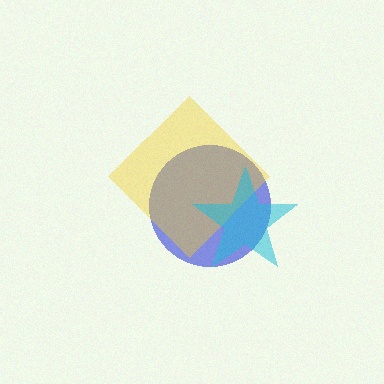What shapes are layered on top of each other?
The layered shapes are: a blue circle, a yellow diamond, a cyan star.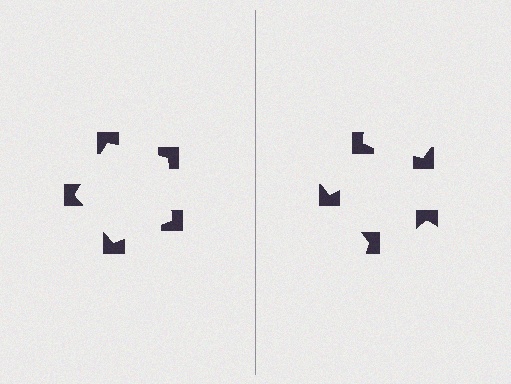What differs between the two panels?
The notched squares are positioned identically on both sides; only the wedge orientations differ. On the left they align to a pentagon; on the right they are misaligned.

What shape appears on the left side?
An illusory pentagon.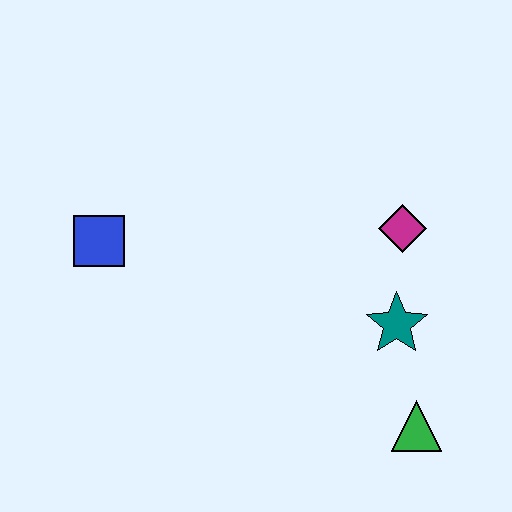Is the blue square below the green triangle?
No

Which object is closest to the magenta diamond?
The teal star is closest to the magenta diamond.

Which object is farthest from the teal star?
The blue square is farthest from the teal star.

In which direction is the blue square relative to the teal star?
The blue square is to the left of the teal star.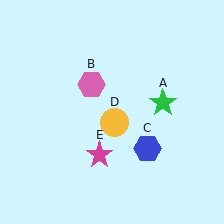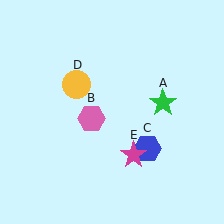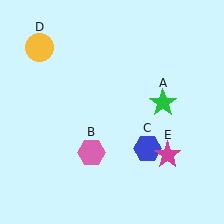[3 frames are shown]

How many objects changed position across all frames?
3 objects changed position: pink hexagon (object B), yellow circle (object D), magenta star (object E).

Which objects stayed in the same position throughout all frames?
Green star (object A) and blue hexagon (object C) remained stationary.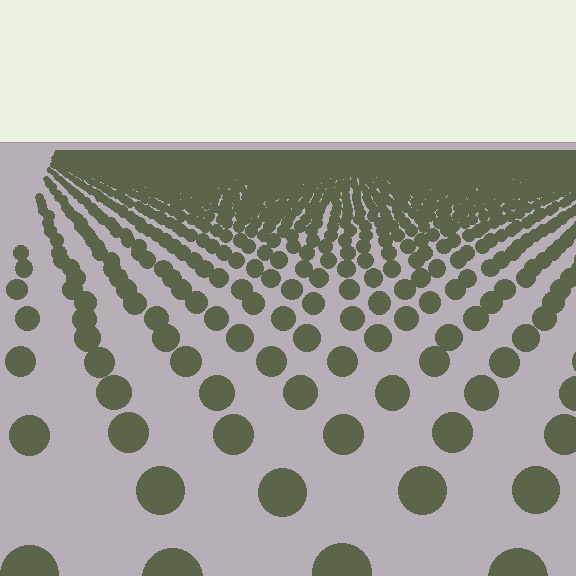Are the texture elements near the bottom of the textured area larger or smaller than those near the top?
Larger. Near the bottom, elements are closer to the viewer and appear at a bigger on-screen size.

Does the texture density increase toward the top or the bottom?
Density increases toward the top.